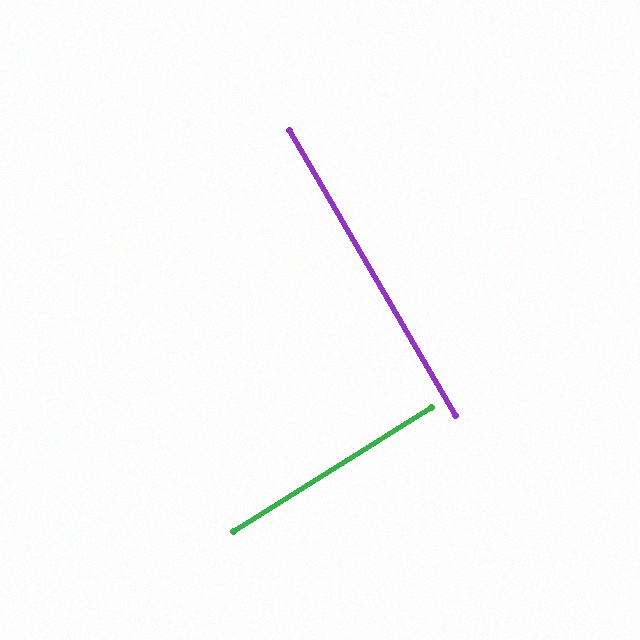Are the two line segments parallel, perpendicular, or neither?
Perpendicular — they meet at approximately 88°.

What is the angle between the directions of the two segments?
Approximately 88 degrees.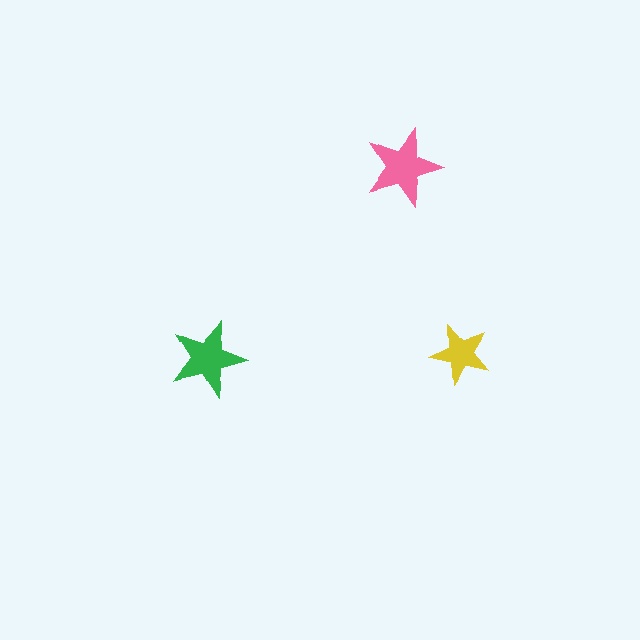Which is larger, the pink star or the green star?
The pink one.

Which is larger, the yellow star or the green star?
The green one.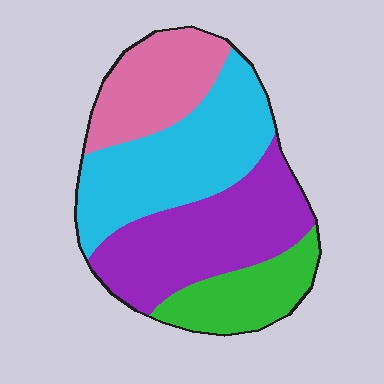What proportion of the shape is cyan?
Cyan takes up between a sixth and a third of the shape.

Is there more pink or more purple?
Purple.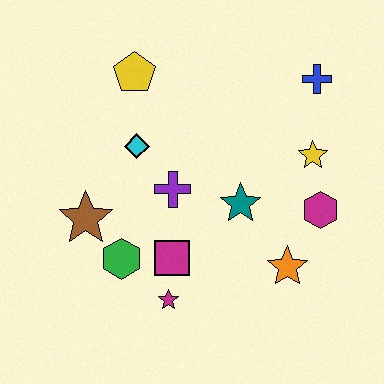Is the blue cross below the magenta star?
No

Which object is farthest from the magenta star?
The blue cross is farthest from the magenta star.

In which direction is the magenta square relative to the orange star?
The magenta square is to the left of the orange star.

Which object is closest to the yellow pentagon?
The cyan diamond is closest to the yellow pentagon.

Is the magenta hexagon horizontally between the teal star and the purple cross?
No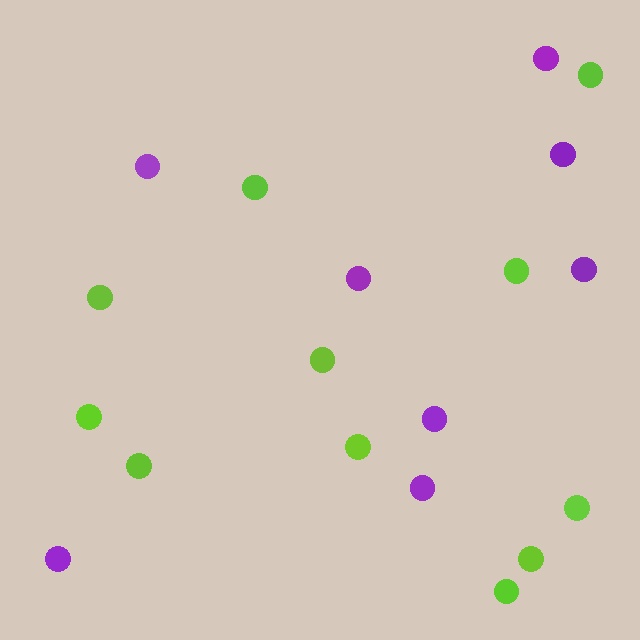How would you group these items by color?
There are 2 groups: one group of lime circles (11) and one group of purple circles (8).